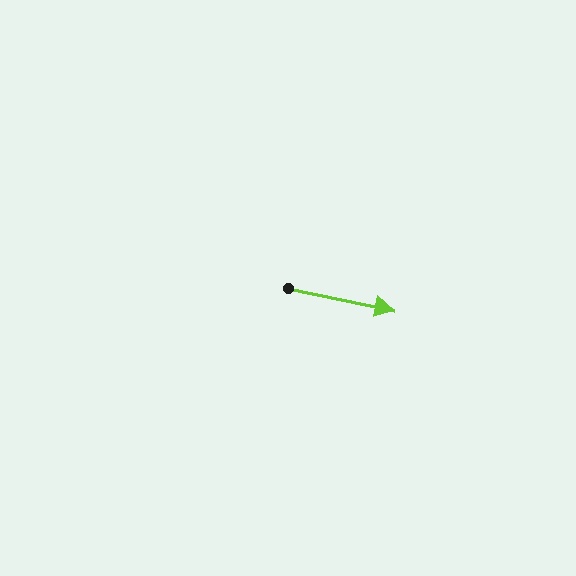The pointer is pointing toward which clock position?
Roughly 3 o'clock.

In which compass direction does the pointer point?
East.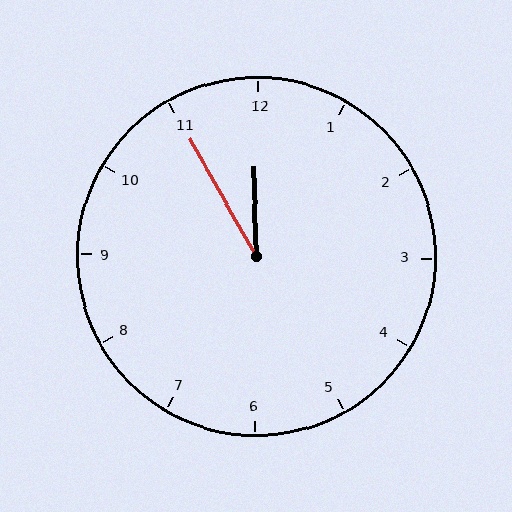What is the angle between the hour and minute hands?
Approximately 28 degrees.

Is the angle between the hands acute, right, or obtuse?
It is acute.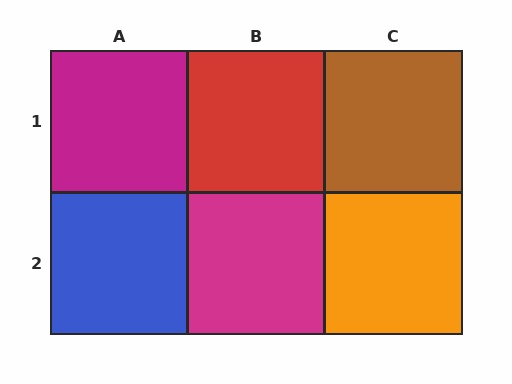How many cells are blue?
1 cell is blue.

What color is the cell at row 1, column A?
Magenta.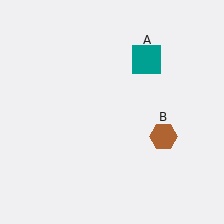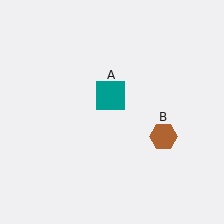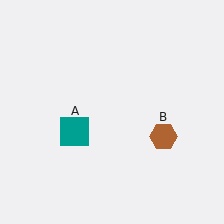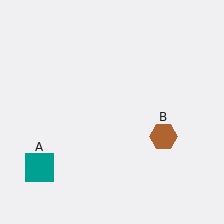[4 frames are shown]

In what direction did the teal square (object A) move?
The teal square (object A) moved down and to the left.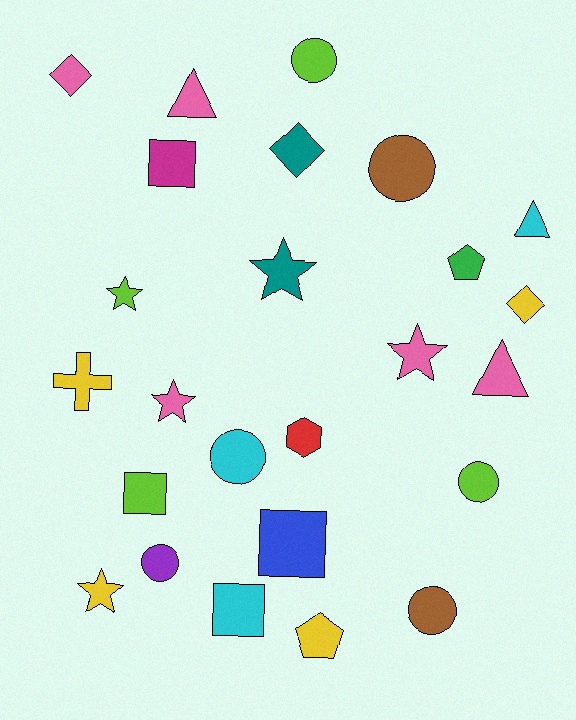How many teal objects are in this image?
There are 2 teal objects.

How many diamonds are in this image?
There are 3 diamonds.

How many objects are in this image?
There are 25 objects.